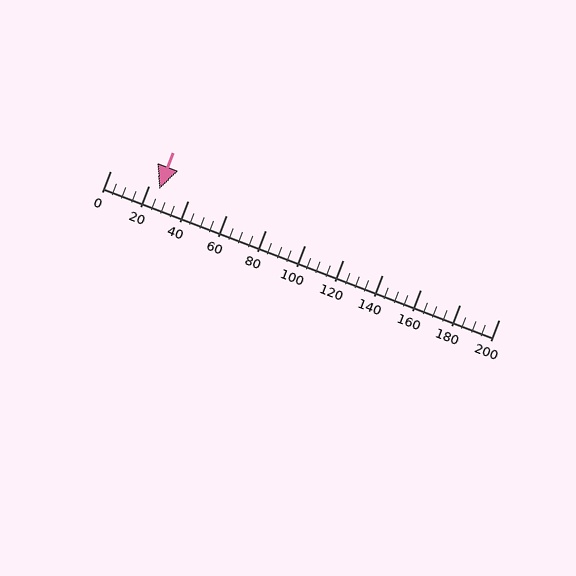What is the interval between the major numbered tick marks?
The major tick marks are spaced 20 units apart.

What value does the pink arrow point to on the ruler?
The pink arrow points to approximately 25.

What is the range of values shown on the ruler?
The ruler shows values from 0 to 200.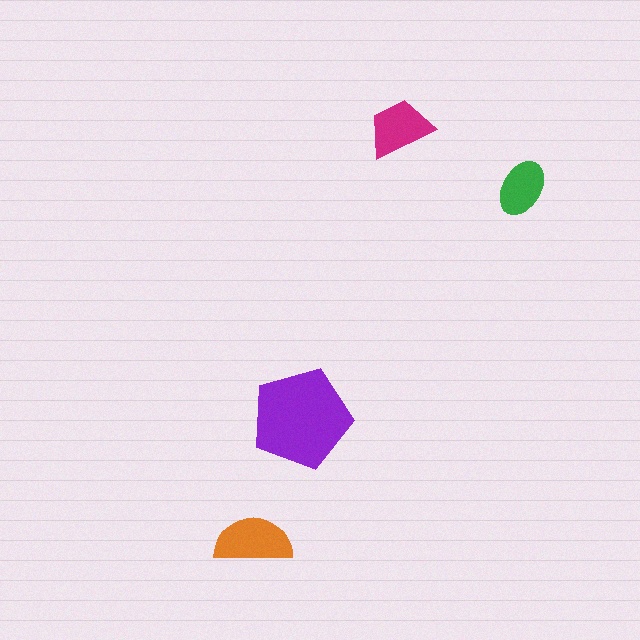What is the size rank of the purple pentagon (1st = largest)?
1st.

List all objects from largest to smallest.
The purple pentagon, the orange semicircle, the magenta trapezoid, the green ellipse.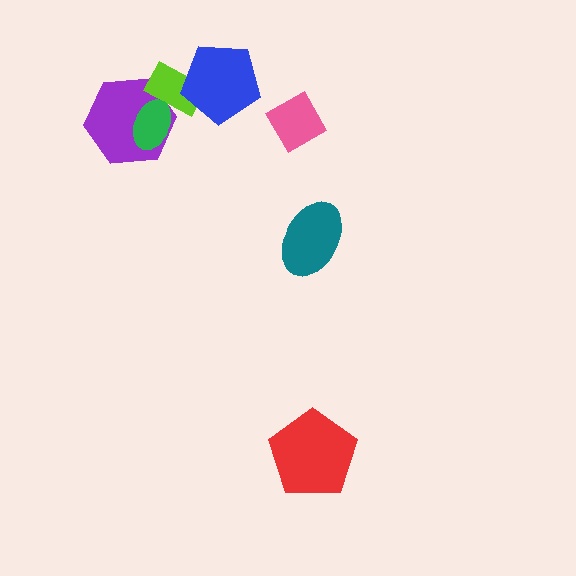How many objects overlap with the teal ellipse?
0 objects overlap with the teal ellipse.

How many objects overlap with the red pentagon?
0 objects overlap with the red pentagon.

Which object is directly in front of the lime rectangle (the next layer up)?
The blue pentagon is directly in front of the lime rectangle.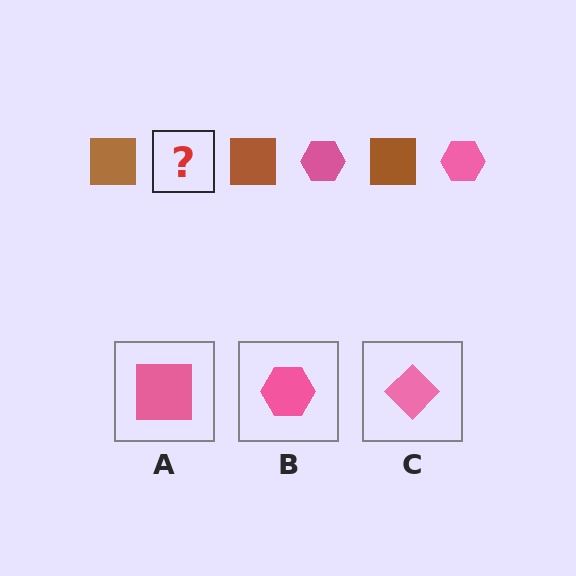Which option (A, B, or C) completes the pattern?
B.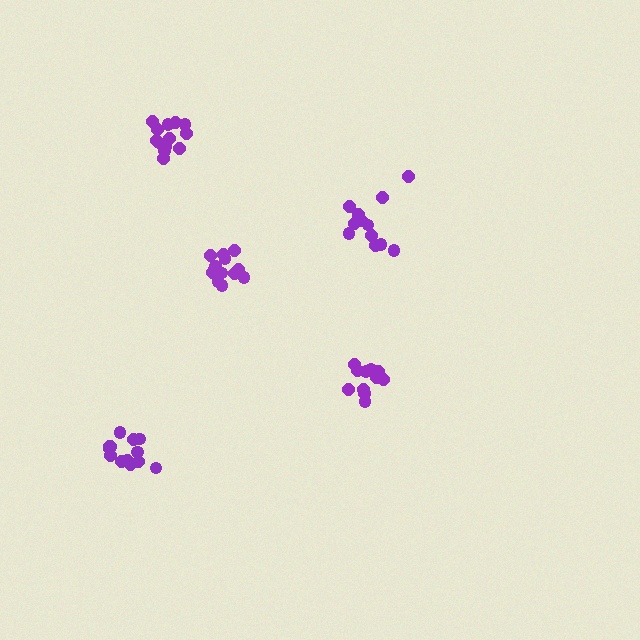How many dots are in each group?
Group 1: 13 dots, Group 2: 13 dots, Group 3: 11 dots, Group 4: 12 dots, Group 5: 13 dots (62 total).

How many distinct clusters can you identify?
There are 5 distinct clusters.